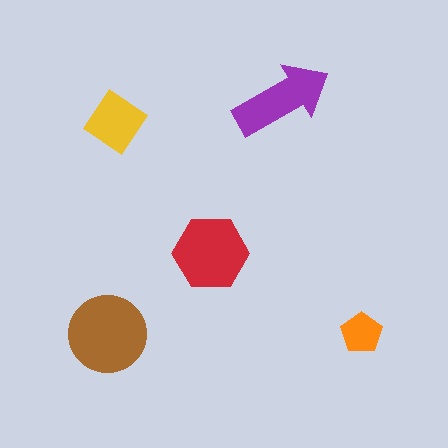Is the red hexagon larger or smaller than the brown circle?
Smaller.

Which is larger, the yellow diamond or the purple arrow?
The purple arrow.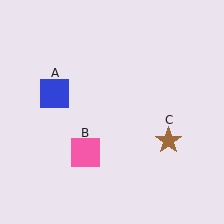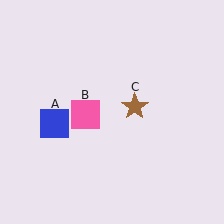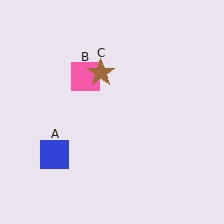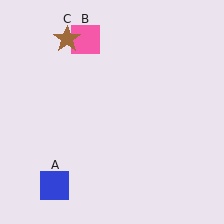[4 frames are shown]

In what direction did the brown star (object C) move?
The brown star (object C) moved up and to the left.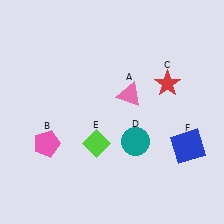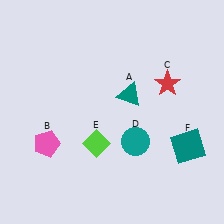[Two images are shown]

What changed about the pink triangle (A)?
In Image 1, A is pink. In Image 2, it changed to teal.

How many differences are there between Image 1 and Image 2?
There are 2 differences between the two images.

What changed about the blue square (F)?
In Image 1, F is blue. In Image 2, it changed to teal.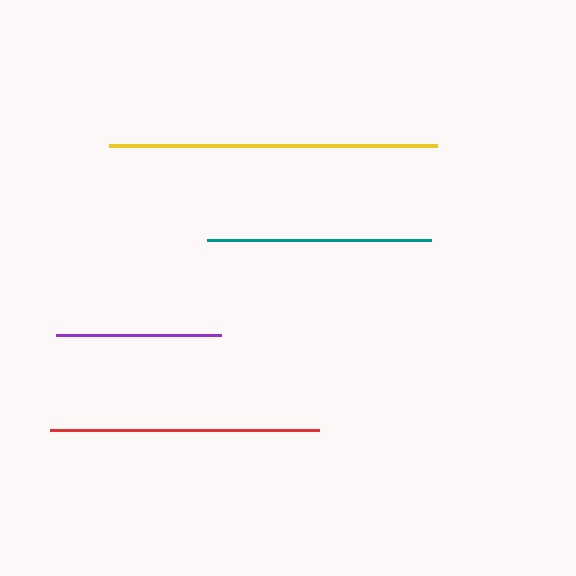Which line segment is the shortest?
The purple line is the shortest at approximately 165 pixels.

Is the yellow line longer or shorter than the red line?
The yellow line is longer than the red line.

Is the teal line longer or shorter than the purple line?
The teal line is longer than the purple line.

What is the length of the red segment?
The red segment is approximately 269 pixels long.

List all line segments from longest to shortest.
From longest to shortest: yellow, red, teal, purple.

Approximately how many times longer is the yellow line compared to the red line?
The yellow line is approximately 1.2 times the length of the red line.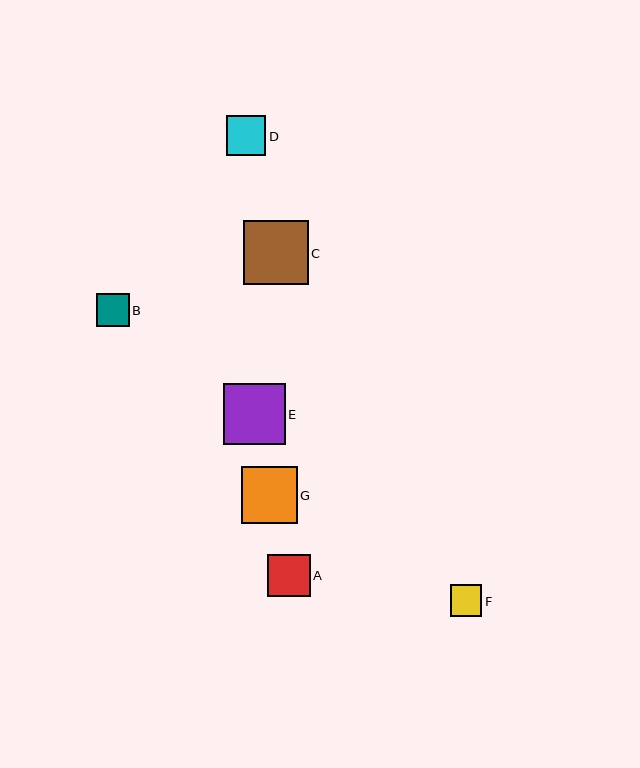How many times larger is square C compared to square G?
Square C is approximately 1.1 times the size of square G.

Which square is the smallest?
Square F is the smallest with a size of approximately 32 pixels.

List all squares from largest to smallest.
From largest to smallest: C, E, G, A, D, B, F.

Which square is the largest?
Square C is the largest with a size of approximately 64 pixels.